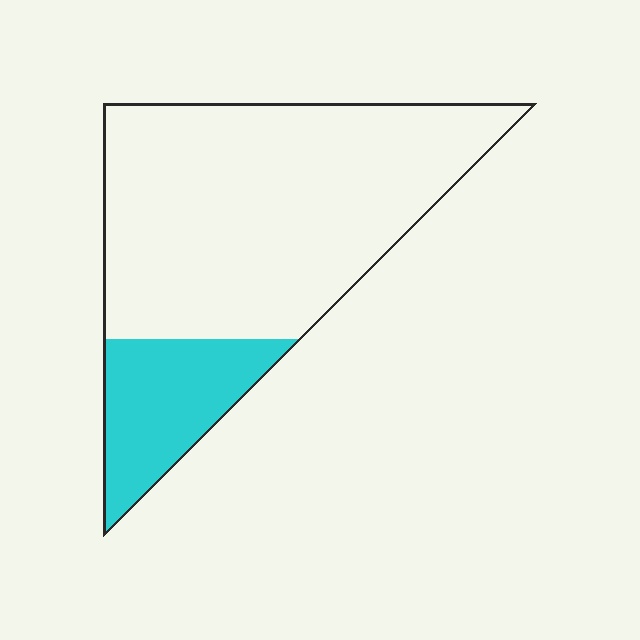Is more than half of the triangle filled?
No.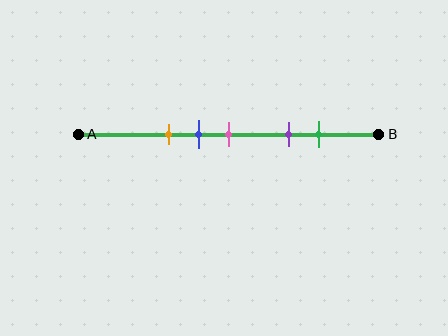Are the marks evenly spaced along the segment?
No, the marks are not evenly spaced.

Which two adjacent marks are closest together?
The blue and pink marks are the closest adjacent pair.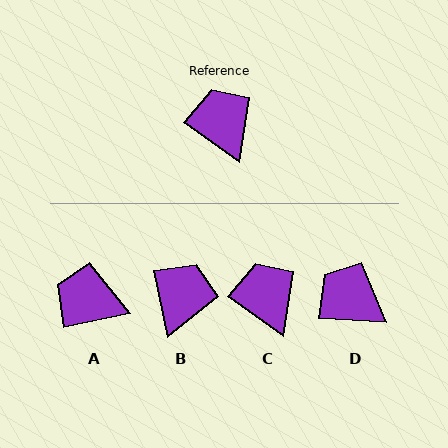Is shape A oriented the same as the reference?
No, it is off by about 48 degrees.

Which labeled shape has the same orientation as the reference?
C.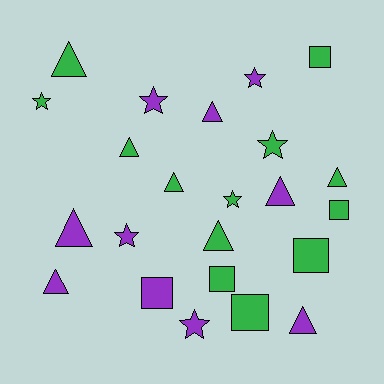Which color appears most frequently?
Green, with 13 objects.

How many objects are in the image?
There are 23 objects.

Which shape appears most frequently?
Triangle, with 10 objects.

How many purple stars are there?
There are 4 purple stars.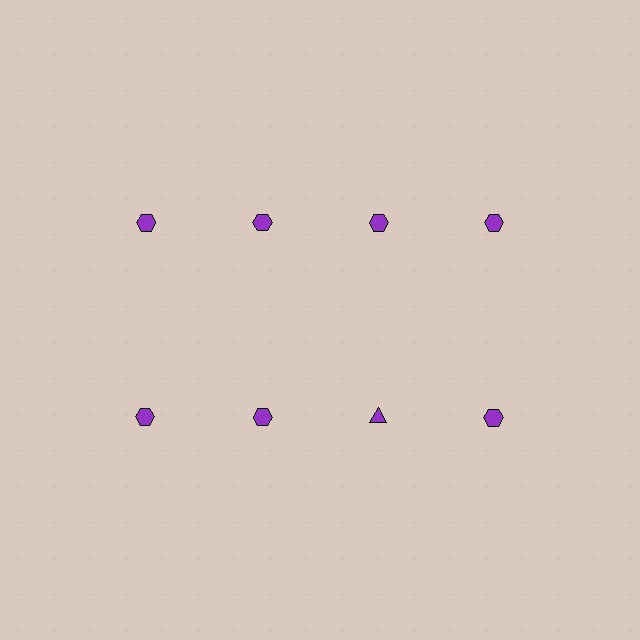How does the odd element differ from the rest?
It has a different shape: triangle instead of hexagon.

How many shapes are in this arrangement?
There are 8 shapes arranged in a grid pattern.